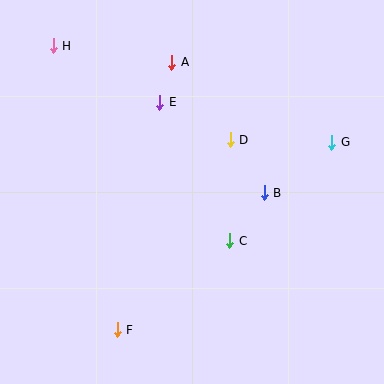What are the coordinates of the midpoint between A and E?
The midpoint between A and E is at (166, 82).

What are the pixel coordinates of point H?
Point H is at (53, 46).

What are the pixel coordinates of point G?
Point G is at (332, 142).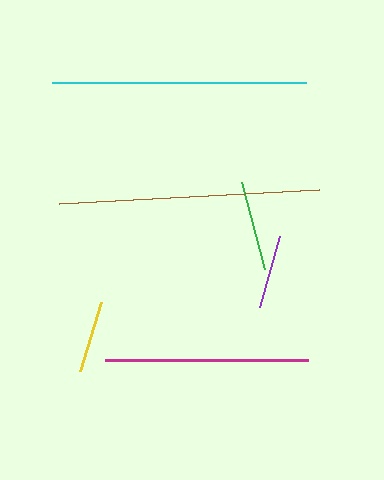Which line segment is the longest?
The brown line is the longest at approximately 260 pixels.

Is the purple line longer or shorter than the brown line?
The brown line is longer than the purple line.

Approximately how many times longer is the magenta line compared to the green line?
The magenta line is approximately 2.3 times the length of the green line.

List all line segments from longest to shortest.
From longest to shortest: brown, cyan, magenta, green, purple, yellow.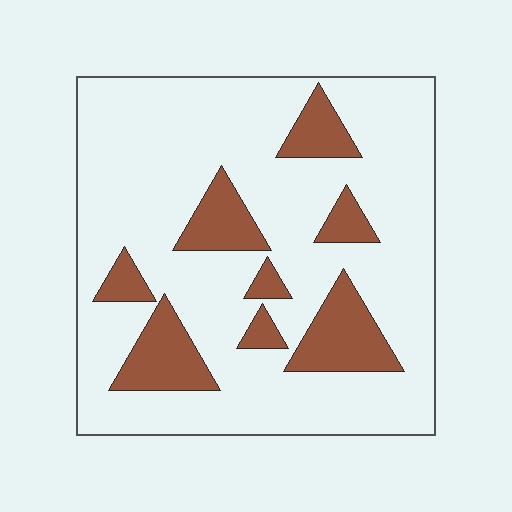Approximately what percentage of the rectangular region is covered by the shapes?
Approximately 20%.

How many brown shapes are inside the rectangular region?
8.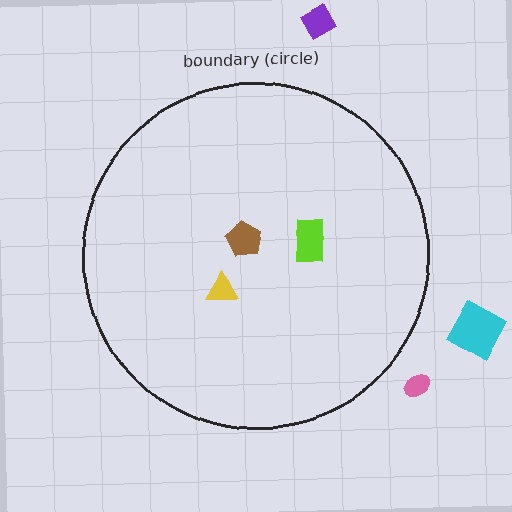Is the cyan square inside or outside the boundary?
Outside.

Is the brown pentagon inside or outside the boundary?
Inside.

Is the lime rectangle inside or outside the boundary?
Inside.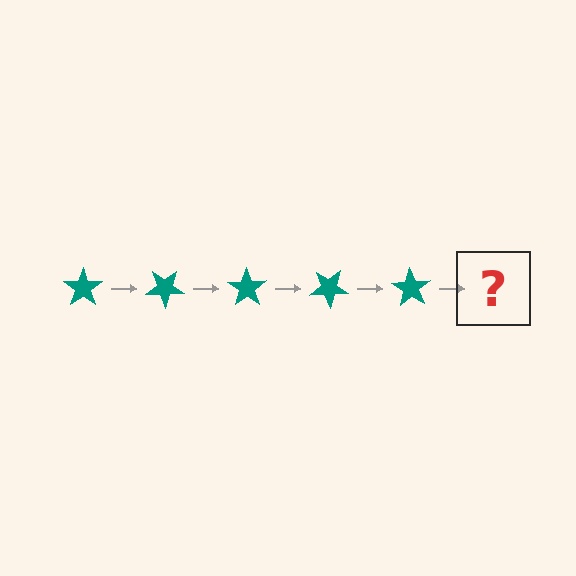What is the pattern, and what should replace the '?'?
The pattern is that the star rotates 35 degrees each step. The '?' should be a teal star rotated 175 degrees.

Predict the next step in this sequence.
The next step is a teal star rotated 175 degrees.